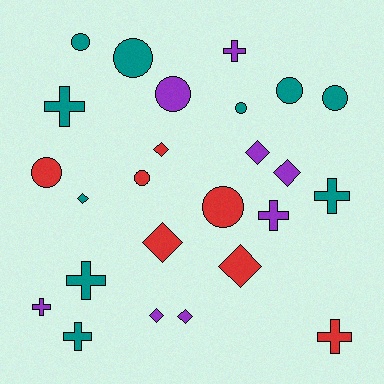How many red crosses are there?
There is 1 red cross.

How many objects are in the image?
There are 25 objects.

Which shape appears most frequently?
Circle, with 9 objects.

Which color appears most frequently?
Teal, with 10 objects.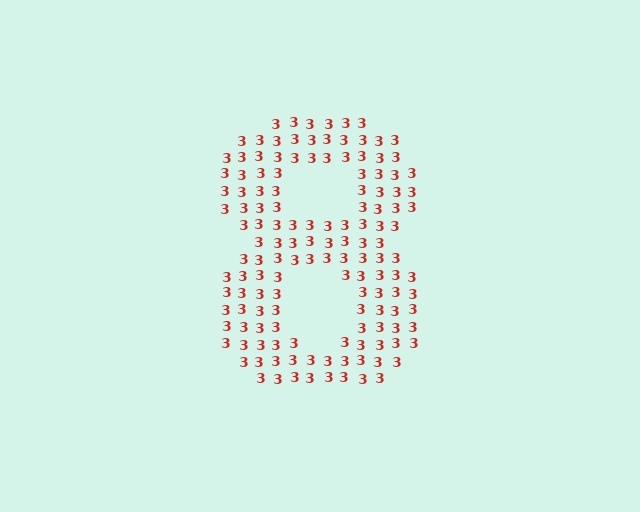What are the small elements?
The small elements are digit 3's.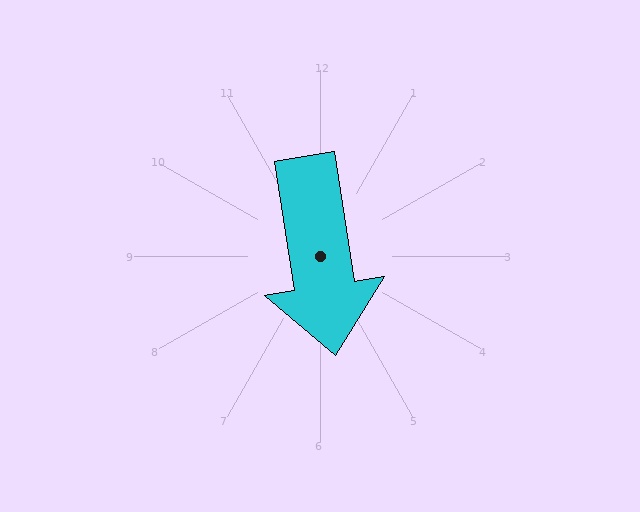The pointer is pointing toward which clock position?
Roughly 6 o'clock.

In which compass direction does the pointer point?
South.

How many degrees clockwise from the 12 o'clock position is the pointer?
Approximately 171 degrees.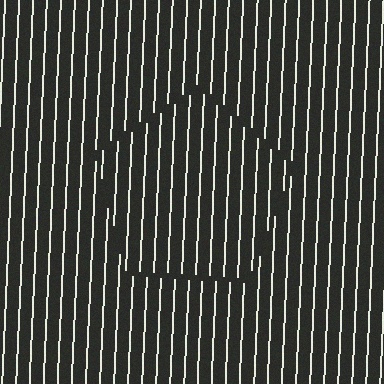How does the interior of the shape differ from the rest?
The interior of the shape contains the same grating, shifted by half a period — the contour is defined by the phase discontinuity where line-ends from the inner and outer gratings abut.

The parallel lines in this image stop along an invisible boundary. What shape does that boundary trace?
An illusory pentagon. The interior of the shape contains the same grating, shifted by half a period — the contour is defined by the phase discontinuity where line-ends from the inner and outer gratings abut.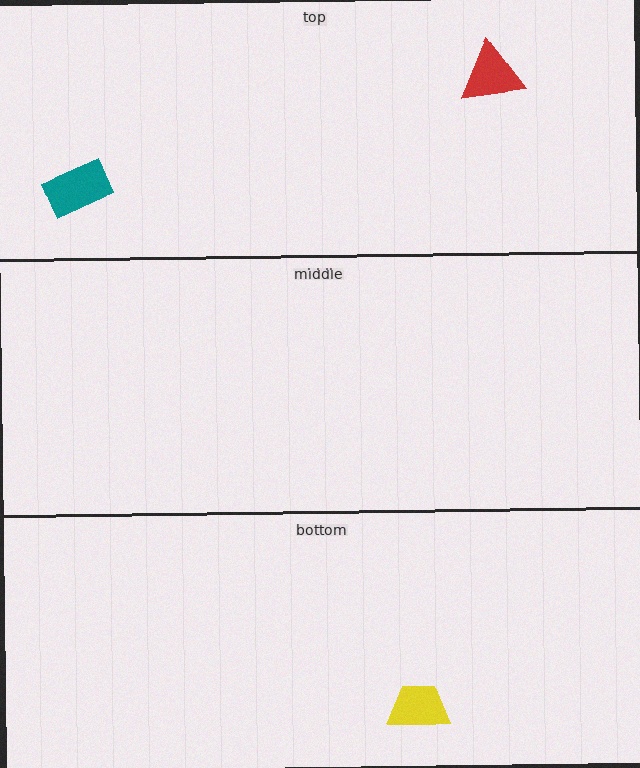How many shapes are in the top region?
2.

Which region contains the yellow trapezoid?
The bottom region.